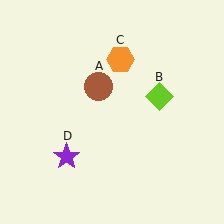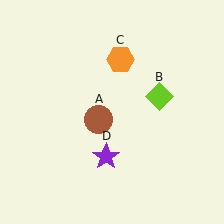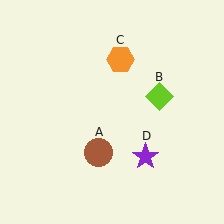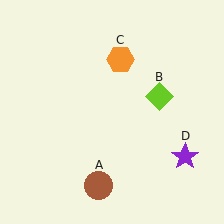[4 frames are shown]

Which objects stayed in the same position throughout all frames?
Lime diamond (object B) and orange hexagon (object C) remained stationary.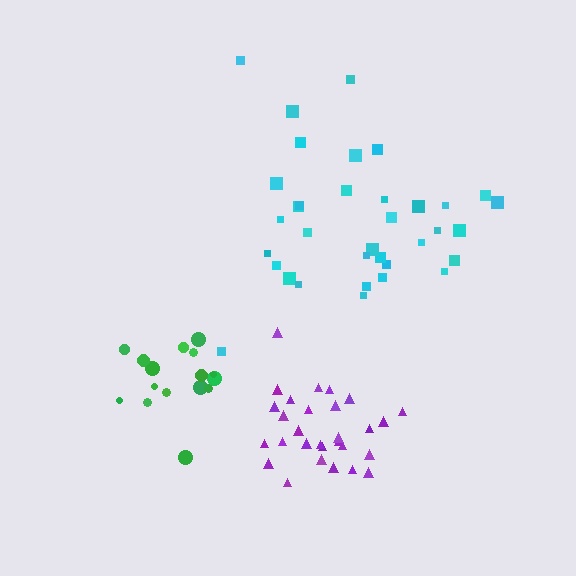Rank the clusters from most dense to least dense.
purple, green, cyan.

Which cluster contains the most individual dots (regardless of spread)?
Cyan (35).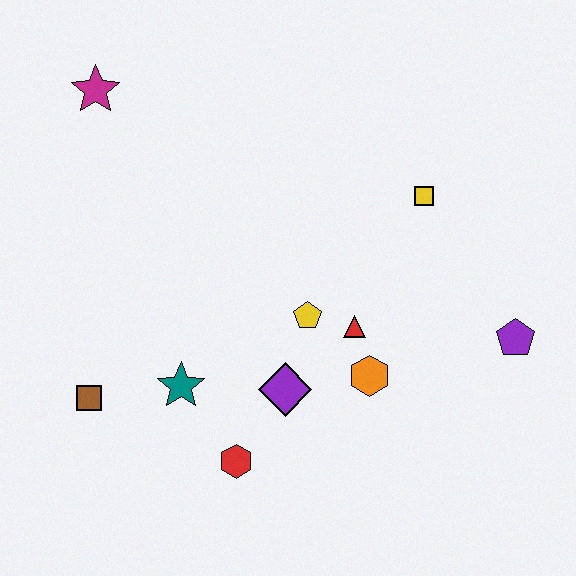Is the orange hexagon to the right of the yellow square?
No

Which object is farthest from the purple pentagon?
The magenta star is farthest from the purple pentagon.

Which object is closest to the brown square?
The teal star is closest to the brown square.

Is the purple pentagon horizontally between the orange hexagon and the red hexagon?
No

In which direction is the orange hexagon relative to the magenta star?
The orange hexagon is below the magenta star.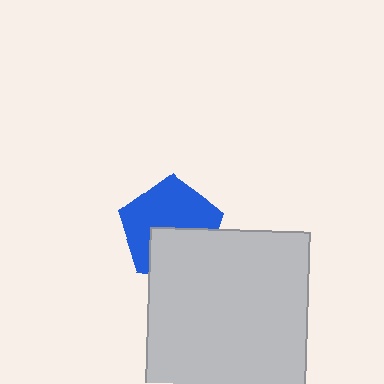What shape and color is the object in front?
The object in front is a light gray square.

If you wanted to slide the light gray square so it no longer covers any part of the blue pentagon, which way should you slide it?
Slide it down — that is the most direct way to separate the two shapes.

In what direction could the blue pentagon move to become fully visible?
The blue pentagon could move up. That would shift it out from behind the light gray square entirely.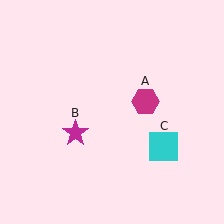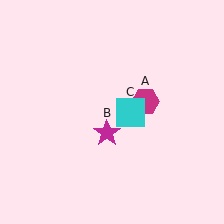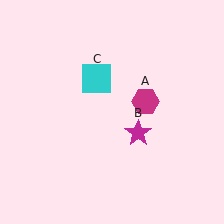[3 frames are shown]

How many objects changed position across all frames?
2 objects changed position: magenta star (object B), cyan square (object C).